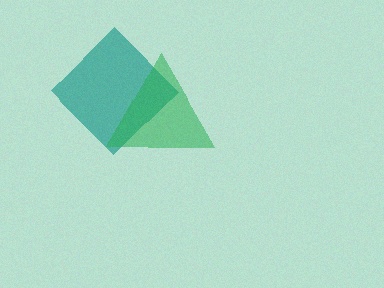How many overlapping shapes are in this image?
There are 2 overlapping shapes in the image.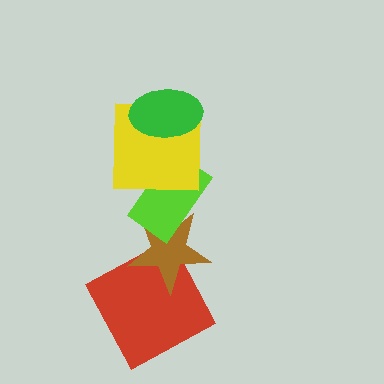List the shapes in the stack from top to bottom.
From top to bottom: the green ellipse, the yellow square, the lime rectangle, the brown star, the red square.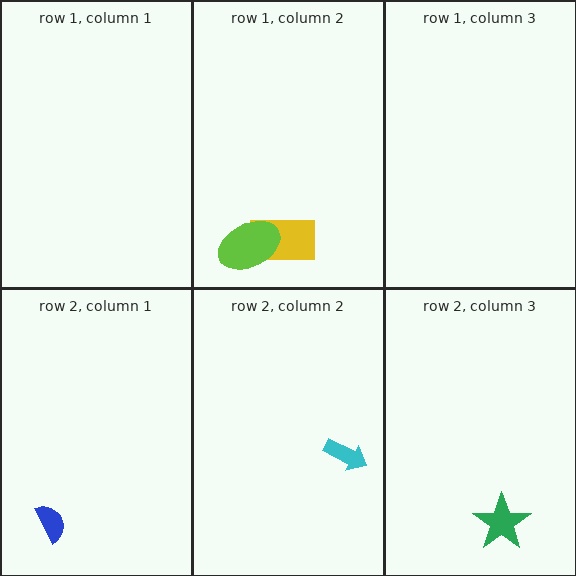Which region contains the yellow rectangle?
The row 1, column 2 region.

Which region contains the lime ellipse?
The row 1, column 2 region.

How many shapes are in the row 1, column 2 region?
2.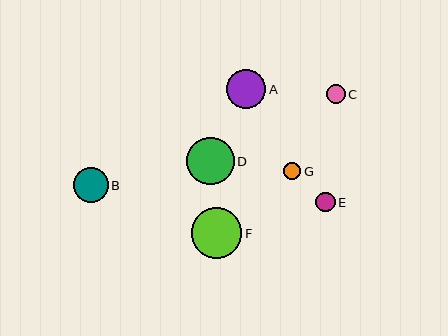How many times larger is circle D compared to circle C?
Circle D is approximately 2.6 times the size of circle C.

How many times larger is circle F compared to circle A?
Circle F is approximately 1.3 times the size of circle A.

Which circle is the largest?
Circle F is the largest with a size of approximately 51 pixels.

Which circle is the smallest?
Circle G is the smallest with a size of approximately 17 pixels.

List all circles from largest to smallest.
From largest to smallest: F, D, A, B, E, C, G.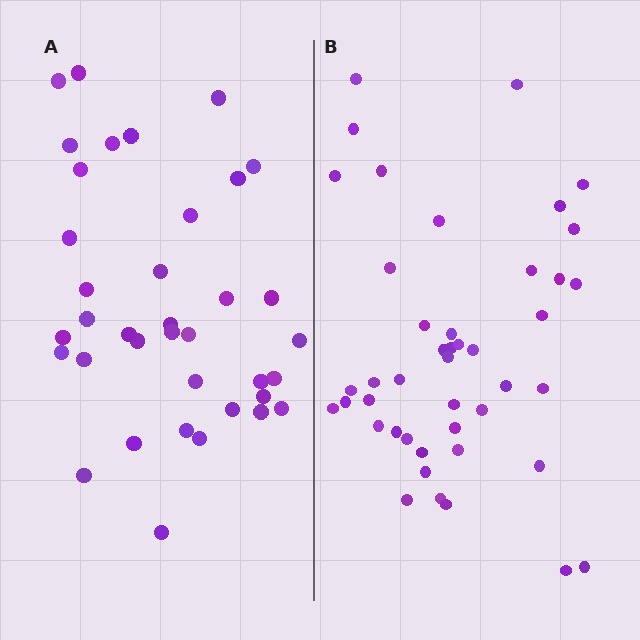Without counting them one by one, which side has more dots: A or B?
Region B (the right region) has more dots.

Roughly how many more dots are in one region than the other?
Region B has roughly 8 or so more dots than region A.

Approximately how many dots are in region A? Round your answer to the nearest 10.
About 40 dots. (The exact count is 37, which rounds to 40.)